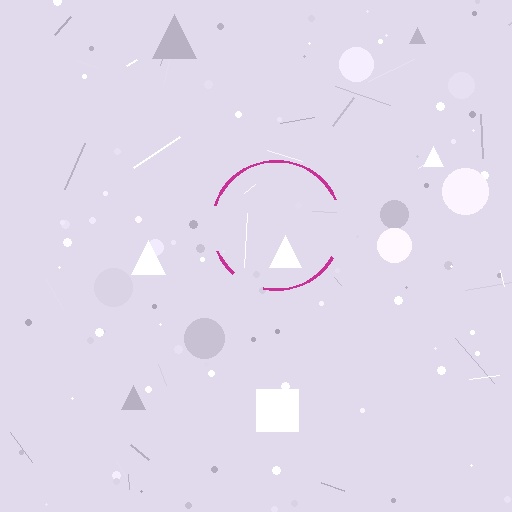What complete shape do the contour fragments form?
The contour fragments form a circle.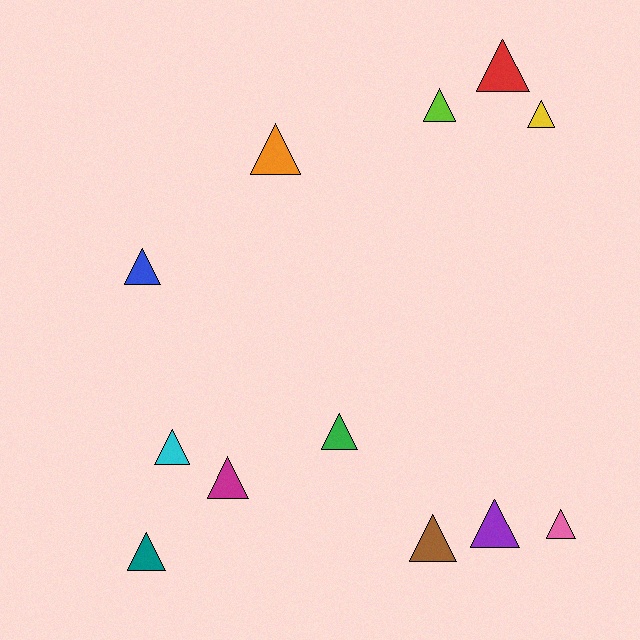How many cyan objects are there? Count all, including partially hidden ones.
There is 1 cyan object.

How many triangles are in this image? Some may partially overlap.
There are 12 triangles.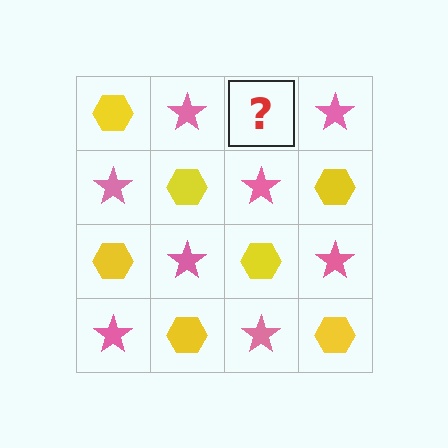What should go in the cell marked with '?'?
The missing cell should contain a yellow hexagon.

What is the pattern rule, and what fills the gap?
The rule is that it alternates yellow hexagon and pink star in a checkerboard pattern. The gap should be filled with a yellow hexagon.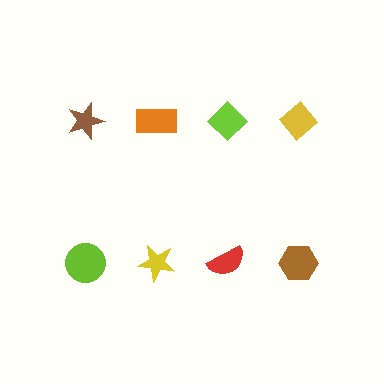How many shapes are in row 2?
4 shapes.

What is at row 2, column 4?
A brown hexagon.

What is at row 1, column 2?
An orange rectangle.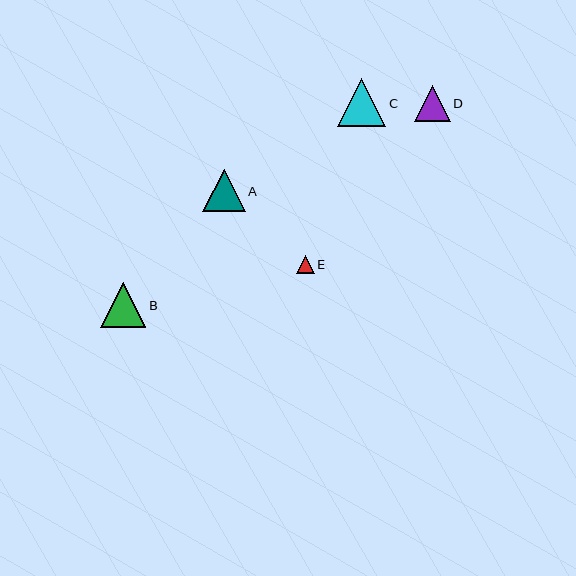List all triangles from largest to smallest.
From largest to smallest: C, B, A, D, E.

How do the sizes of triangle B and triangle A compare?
Triangle B and triangle A are approximately the same size.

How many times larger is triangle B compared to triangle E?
Triangle B is approximately 2.6 times the size of triangle E.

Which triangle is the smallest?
Triangle E is the smallest with a size of approximately 18 pixels.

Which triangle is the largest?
Triangle C is the largest with a size of approximately 49 pixels.